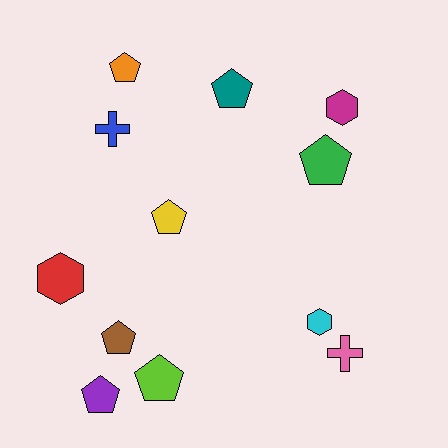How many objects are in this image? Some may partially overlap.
There are 12 objects.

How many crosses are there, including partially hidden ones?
There are 2 crosses.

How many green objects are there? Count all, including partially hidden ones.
There is 1 green object.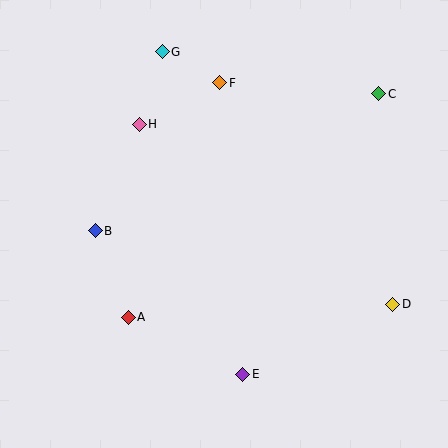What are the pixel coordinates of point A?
Point A is at (128, 317).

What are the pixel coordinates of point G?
Point G is at (162, 52).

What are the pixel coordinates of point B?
Point B is at (95, 231).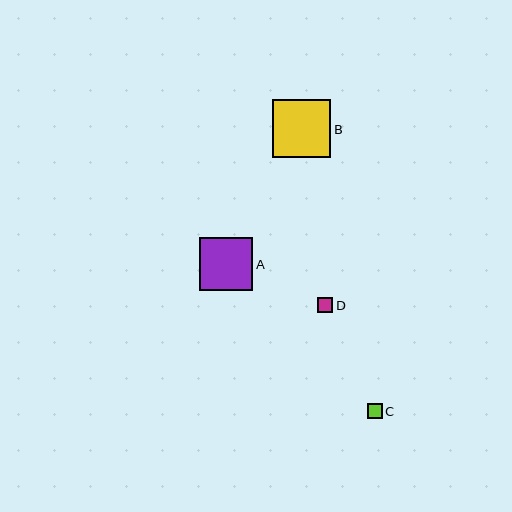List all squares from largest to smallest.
From largest to smallest: B, A, D, C.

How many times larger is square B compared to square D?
Square B is approximately 3.9 times the size of square D.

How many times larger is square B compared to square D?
Square B is approximately 3.9 times the size of square D.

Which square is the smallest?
Square C is the smallest with a size of approximately 15 pixels.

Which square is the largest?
Square B is the largest with a size of approximately 58 pixels.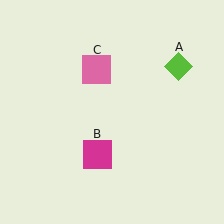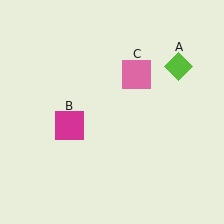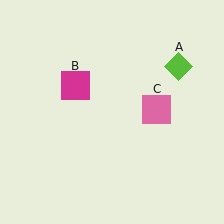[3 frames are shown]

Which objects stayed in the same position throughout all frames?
Lime diamond (object A) remained stationary.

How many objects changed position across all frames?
2 objects changed position: magenta square (object B), pink square (object C).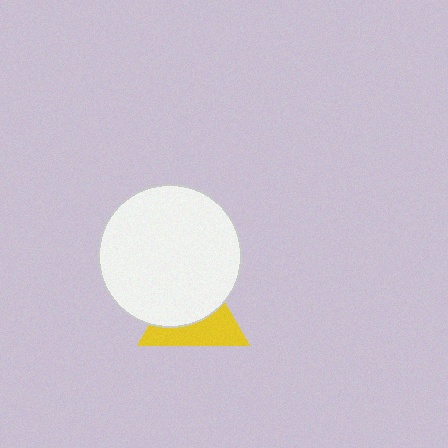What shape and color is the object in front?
The object in front is a white circle.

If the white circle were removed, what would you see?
You would see the complete yellow triangle.